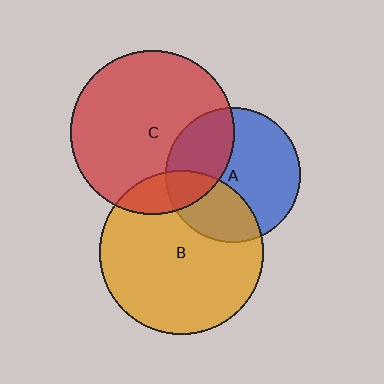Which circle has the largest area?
Circle C (red).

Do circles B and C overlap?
Yes.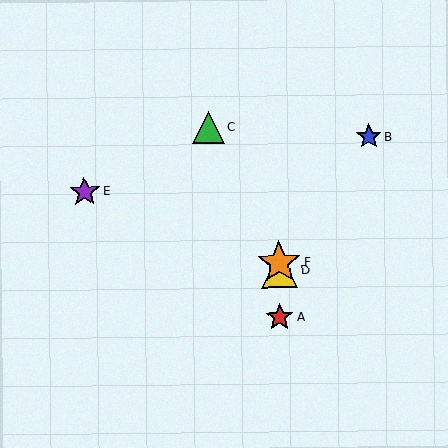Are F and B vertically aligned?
No, F is at x≈279 and B is at x≈369.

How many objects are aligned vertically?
3 objects (A, D, F) are aligned vertically.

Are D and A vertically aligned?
Yes, both are at x≈279.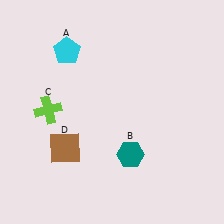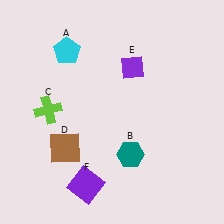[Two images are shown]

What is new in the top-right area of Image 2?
A purple diamond (E) was added in the top-right area of Image 2.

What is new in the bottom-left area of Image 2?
A purple square (F) was added in the bottom-left area of Image 2.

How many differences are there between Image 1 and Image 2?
There are 2 differences between the two images.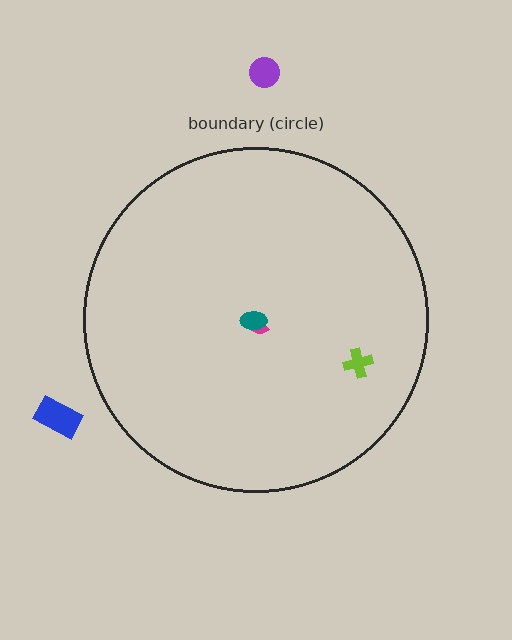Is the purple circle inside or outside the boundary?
Outside.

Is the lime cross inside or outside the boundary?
Inside.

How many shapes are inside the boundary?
3 inside, 2 outside.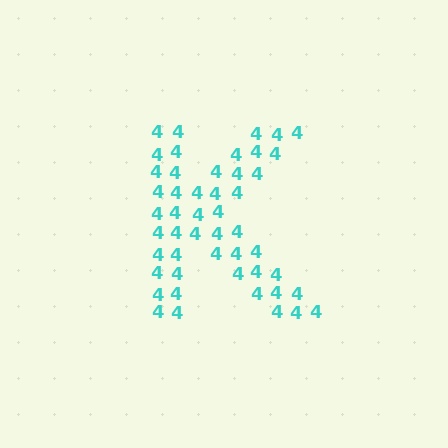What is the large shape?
The large shape is the letter K.